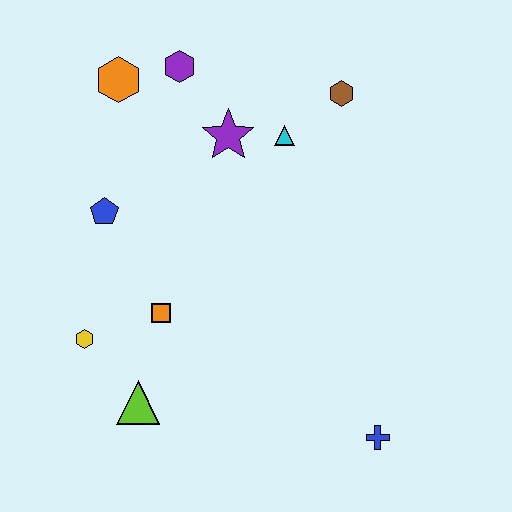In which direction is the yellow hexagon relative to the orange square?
The yellow hexagon is to the left of the orange square.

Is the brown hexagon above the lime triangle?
Yes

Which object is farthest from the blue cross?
The orange hexagon is farthest from the blue cross.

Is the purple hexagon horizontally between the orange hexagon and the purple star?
Yes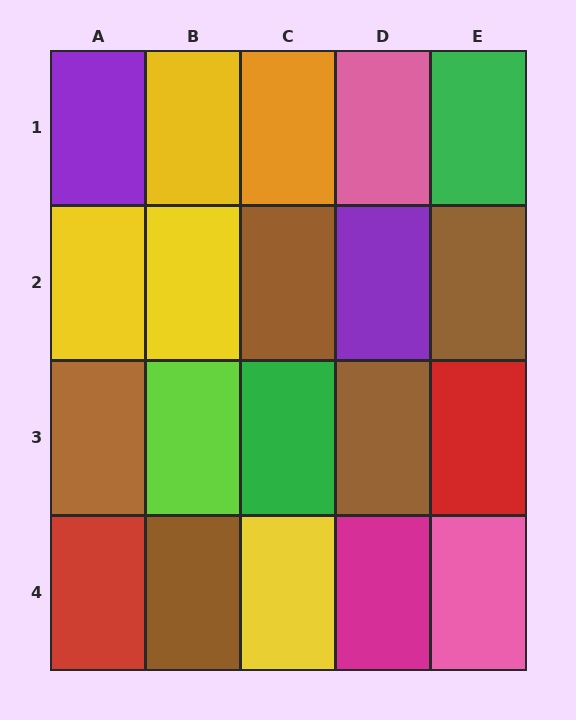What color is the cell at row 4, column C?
Yellow.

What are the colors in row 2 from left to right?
Yellow, yellow, brown, purple, brown.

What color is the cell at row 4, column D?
Magenta.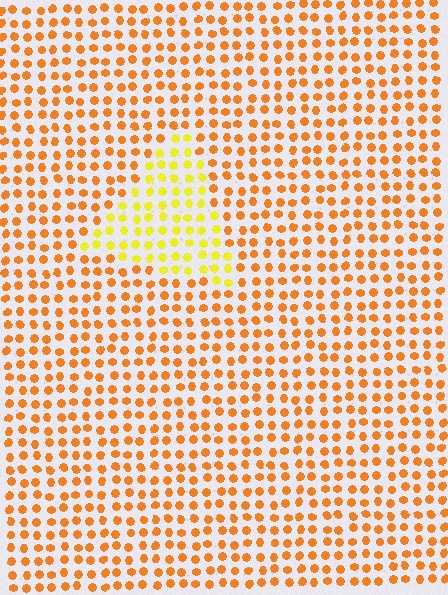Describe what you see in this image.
The image is filled with small orange elements in a uniform arrangement. A triangle-shaped region is visible where the elements are tinted to a slightly different hue, forming a subtle color boundary.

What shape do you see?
I see a triangle.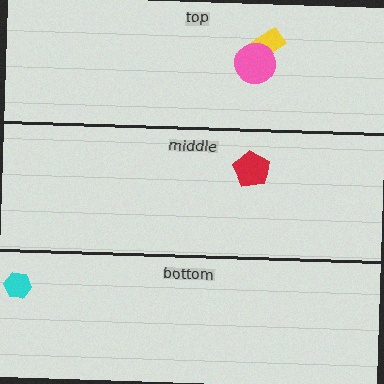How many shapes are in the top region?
2.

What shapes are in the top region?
The yellow rectangle, the pink circle.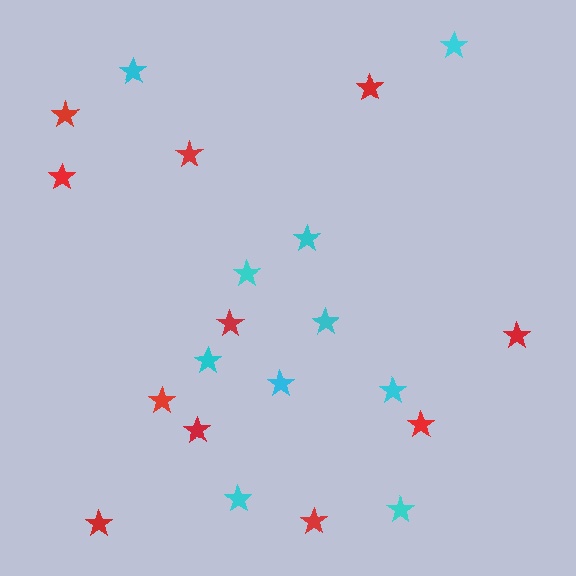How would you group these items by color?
There are 2 groups: one group of red stars (11) and one group of cyan stars (10).